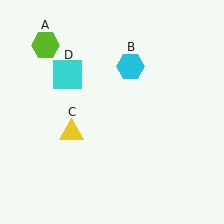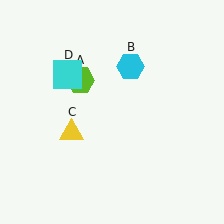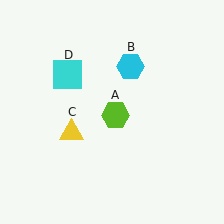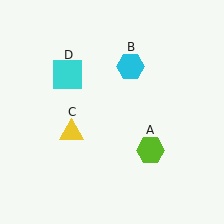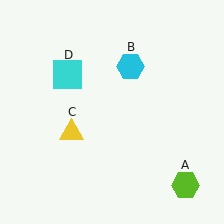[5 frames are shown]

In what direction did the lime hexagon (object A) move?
The lime hexagon (object A) moved down and to the right.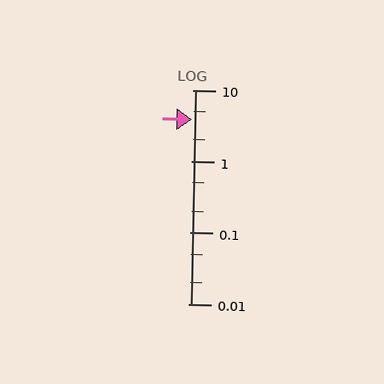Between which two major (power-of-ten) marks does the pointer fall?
The pointer is between 1 and 10.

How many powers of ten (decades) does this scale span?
The scale spans 3 decades, from 0.01 to 10.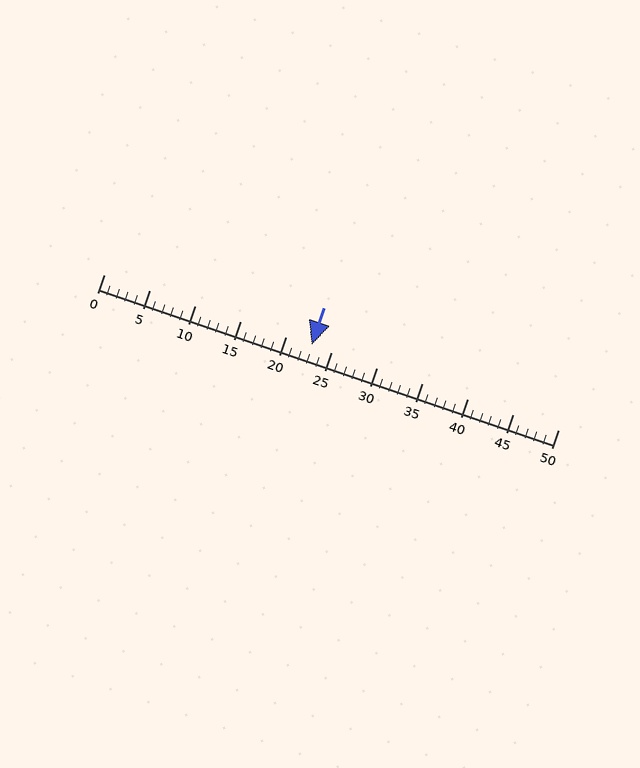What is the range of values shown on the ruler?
The ruler shows values from 0 to 50.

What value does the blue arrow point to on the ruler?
The blue arrow points to approximately 23.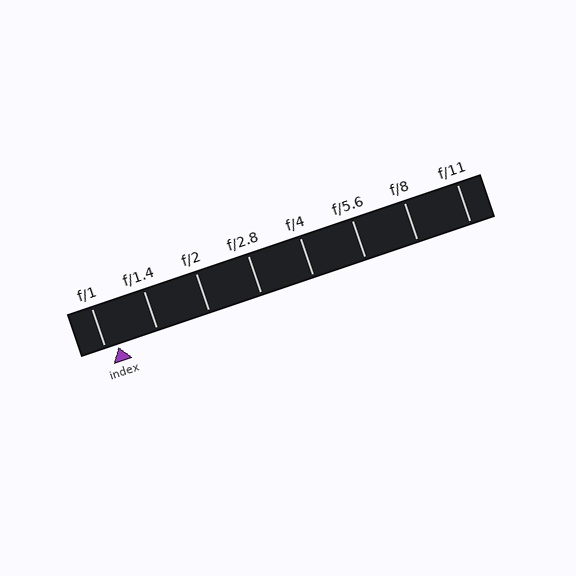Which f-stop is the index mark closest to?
The index mark is closest to f/1.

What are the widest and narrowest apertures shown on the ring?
The widest aperture shown is f/1 and the narrowest is f/11.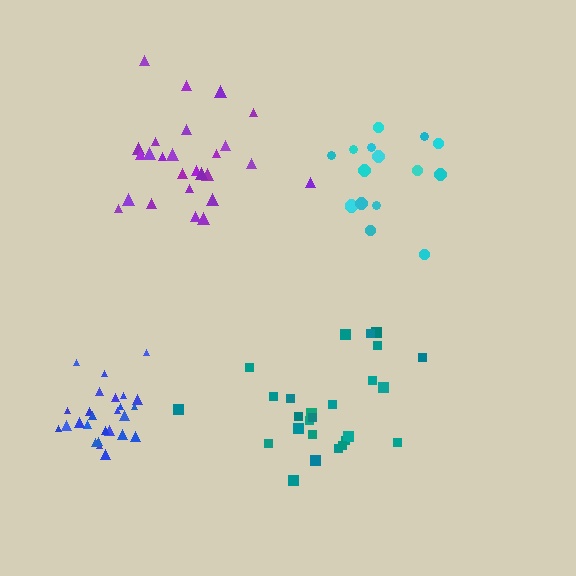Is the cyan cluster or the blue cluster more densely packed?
Blue.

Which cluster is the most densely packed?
Blue.